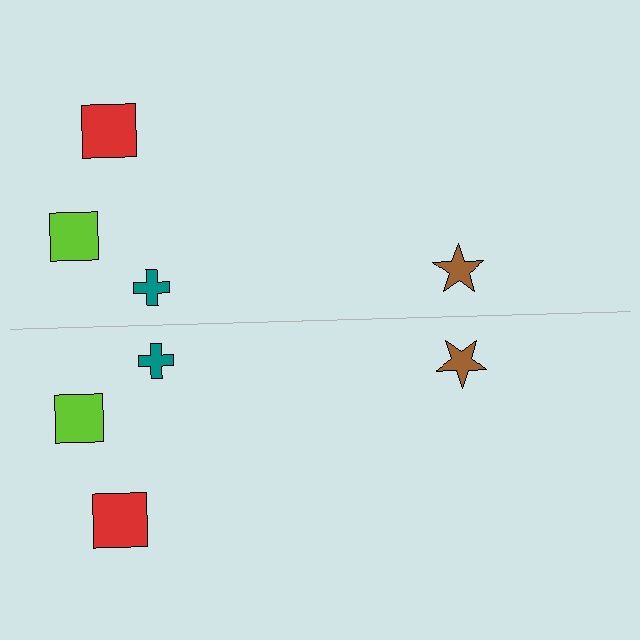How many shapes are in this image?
There are 8 shapes in this image.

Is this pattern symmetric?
Yes, this pattern has bilateral (reflection) symmetry.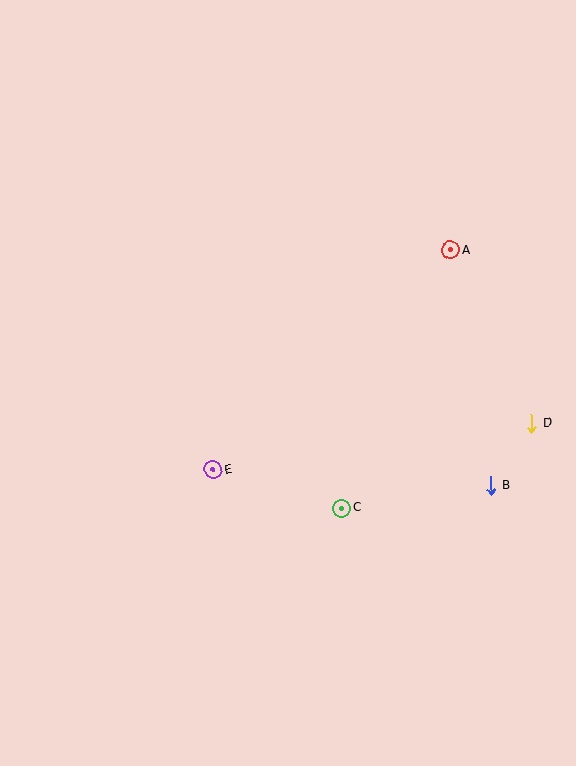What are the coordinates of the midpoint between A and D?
The midpoint between A and D is at (491, 337).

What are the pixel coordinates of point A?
Point A is at (450, 250).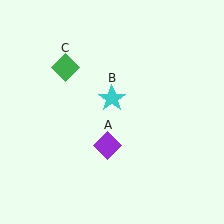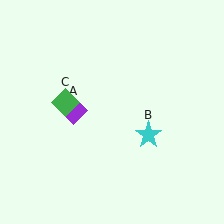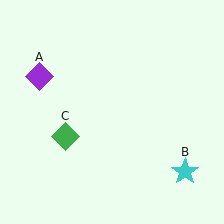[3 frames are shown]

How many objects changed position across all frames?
3 objects changed position: purple diamond (object A), cyan star (object B), green diamond (object C).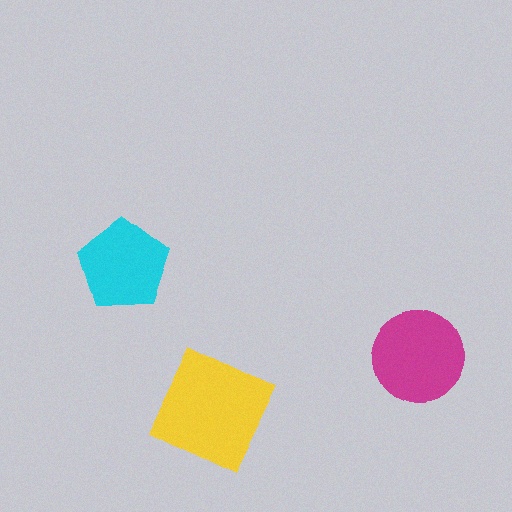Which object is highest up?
The cyan pentagon is topmost.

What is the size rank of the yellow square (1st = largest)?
1st.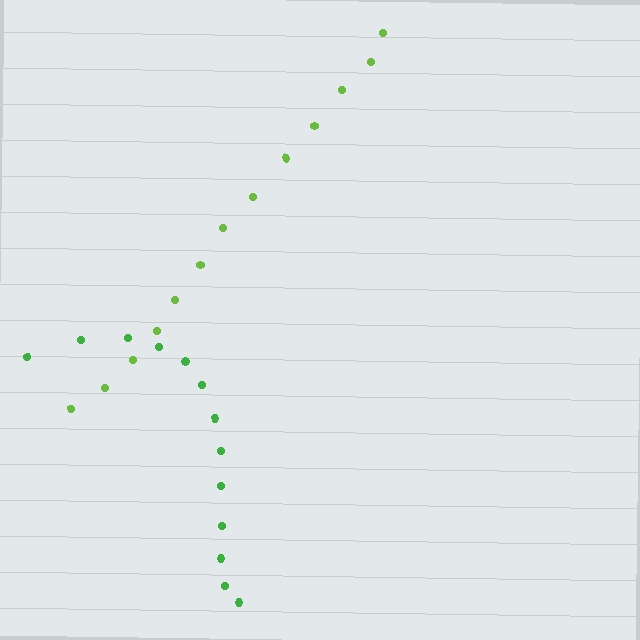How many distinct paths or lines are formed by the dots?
There are 2 distinct paths.